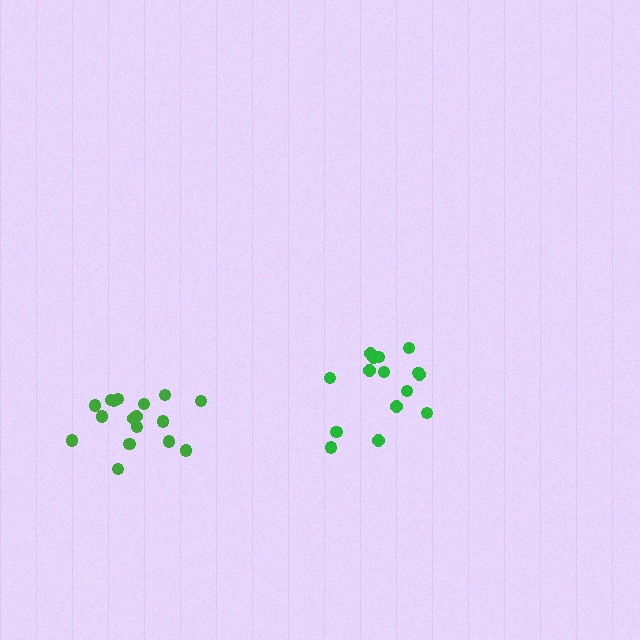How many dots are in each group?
Group 1: 17 dots, Group 2: 15 dots (32 total).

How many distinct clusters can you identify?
There are 2 distinct clusters.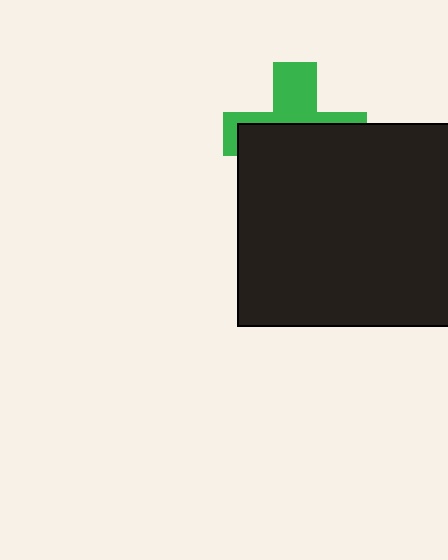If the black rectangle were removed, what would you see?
You would see the complete green cross.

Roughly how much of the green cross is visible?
A small part of it is visible (roughly 41%).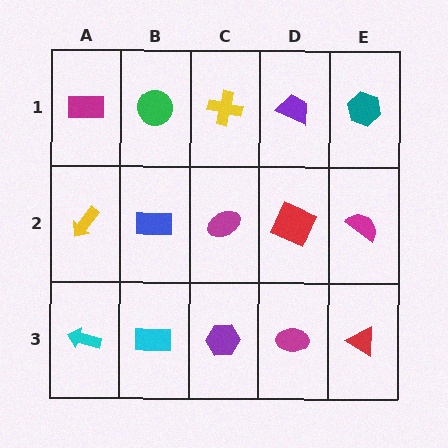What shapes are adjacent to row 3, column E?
A magenta semicircle (row 2, column E), a magenta ellipse (row 3, column D).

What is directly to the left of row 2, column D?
A magenta ellipse.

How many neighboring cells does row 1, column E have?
2.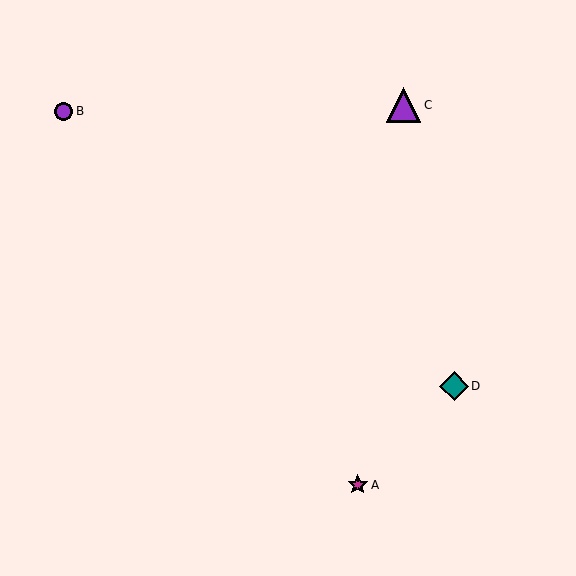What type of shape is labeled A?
Shape A is a magenta star.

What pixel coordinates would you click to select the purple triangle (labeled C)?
Click at (404, 105) to select the purple triangle C.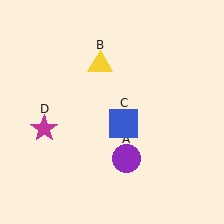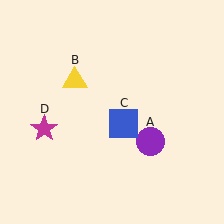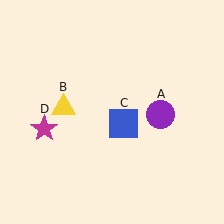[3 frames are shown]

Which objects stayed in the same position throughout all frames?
Blue square (object C) and magenta star (object D) remained stationary.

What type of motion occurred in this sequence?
The purple circle (object A), yellow triangle (object B) rotated counterclockwise around the center of the scene.